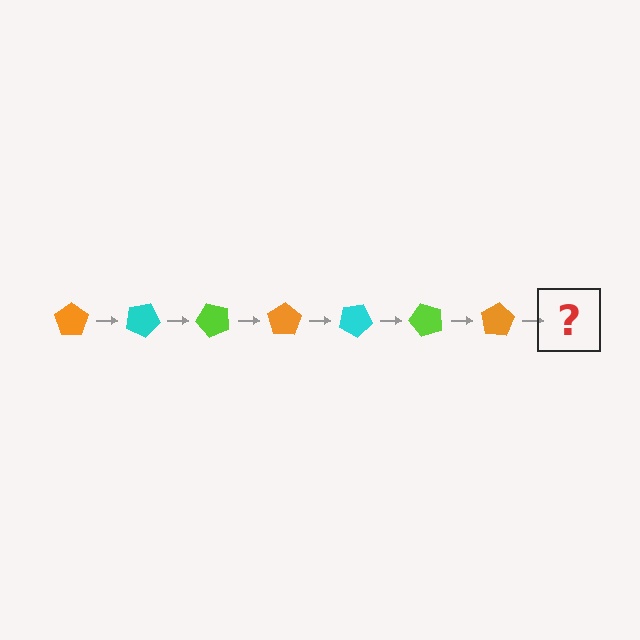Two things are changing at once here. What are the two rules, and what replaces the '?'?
The two rules are that it rotates 25 degrees each step and the color cycles through orange, cyan, and lime. The '?' should be a cyan pentagon, rotated 175 degrees from the start.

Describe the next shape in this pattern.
It should be a cyan pentagon, rotated 175 degrees from the start.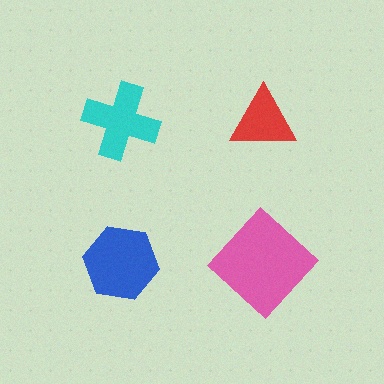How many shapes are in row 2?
2 shapes.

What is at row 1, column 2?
A red triangle.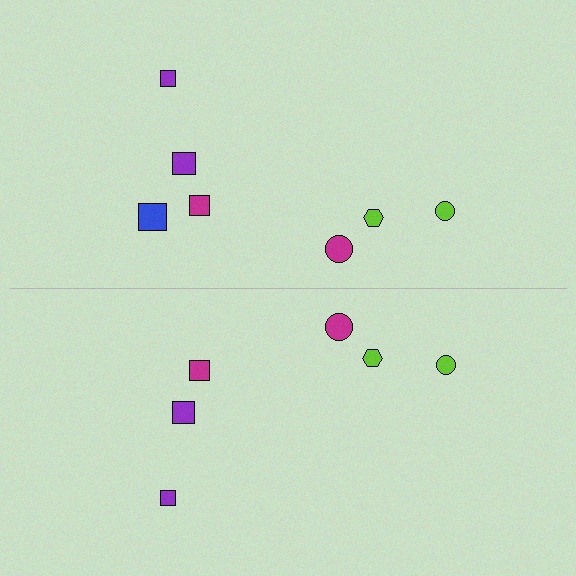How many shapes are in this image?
There are 13 shapes in this image.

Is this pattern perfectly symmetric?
No, the pattern is not perfectly symmetric. A blue square is missing from the bottom side.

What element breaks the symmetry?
A blue square is missing from the bottom side.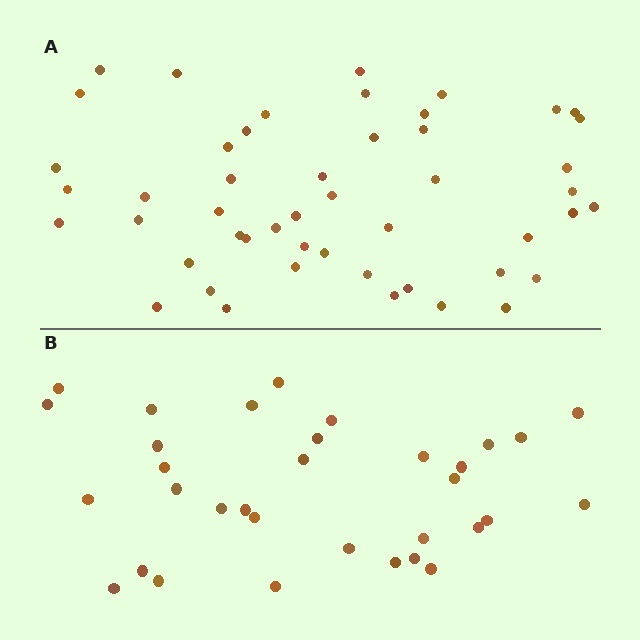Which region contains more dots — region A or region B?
Region A (the top region) has more dots.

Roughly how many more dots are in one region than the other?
Region A has approximately 15 more dots than region B.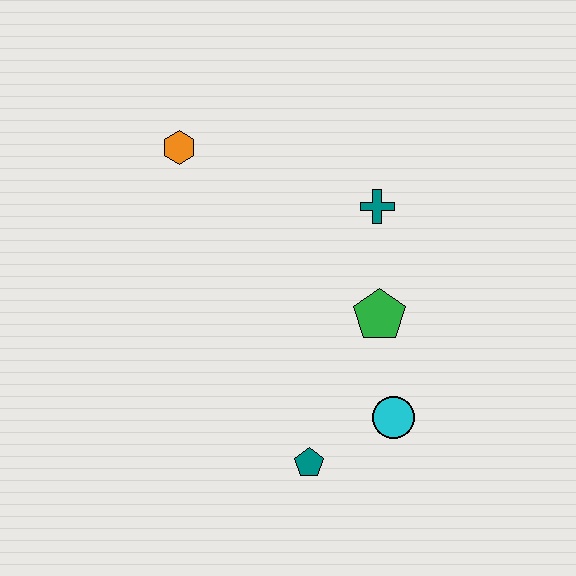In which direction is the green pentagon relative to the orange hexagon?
The green pentagon is to the right of the orange hexagon.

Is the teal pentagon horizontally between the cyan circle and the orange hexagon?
Yes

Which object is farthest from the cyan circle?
The orange hexagon is farthest from the cyan circle.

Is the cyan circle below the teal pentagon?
No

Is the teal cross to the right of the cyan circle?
No